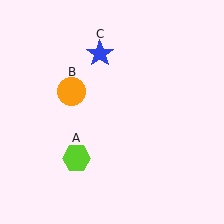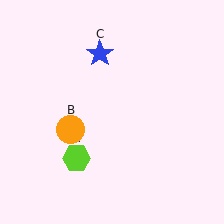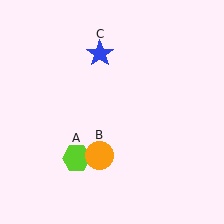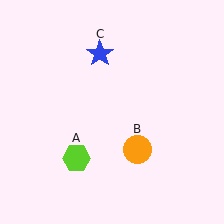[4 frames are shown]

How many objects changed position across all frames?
1 object changed position: orange circle (object B).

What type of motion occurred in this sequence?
The orange circle (object B) rotated counterclockwise around the center of the scene.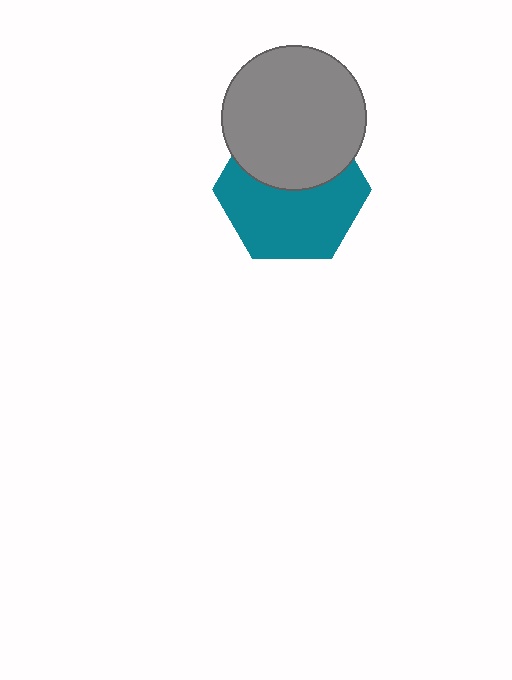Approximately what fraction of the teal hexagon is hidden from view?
Roughly 40% of the teal hexagon is hidden behind the gray circle.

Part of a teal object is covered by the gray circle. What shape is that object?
It is a hexagon.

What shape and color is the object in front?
The object in front is a gray circle.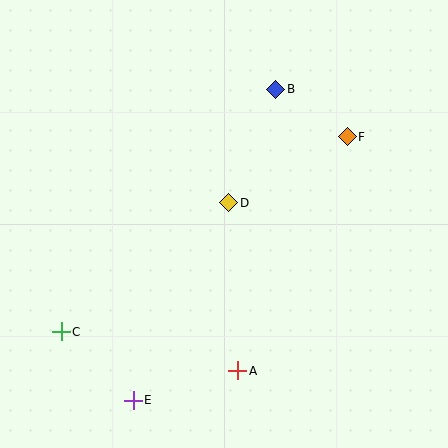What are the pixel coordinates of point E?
Point E is at (133, 400).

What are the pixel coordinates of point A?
Point A is at (238, 371).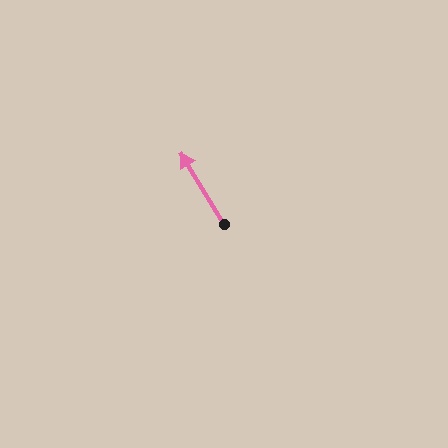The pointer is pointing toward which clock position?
Roughly 11 o'clock.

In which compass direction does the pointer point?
Northwest.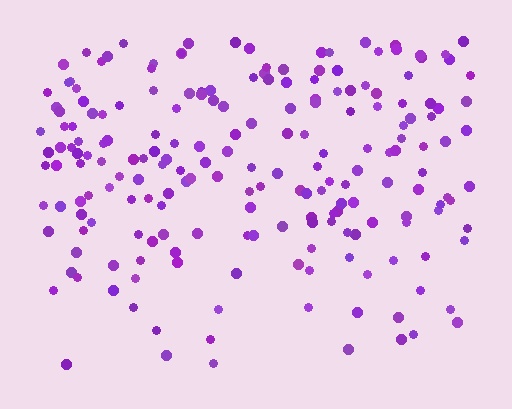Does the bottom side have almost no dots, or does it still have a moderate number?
Still a moderate number, just noticeably fewer than the top.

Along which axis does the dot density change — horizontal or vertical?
Vertical.